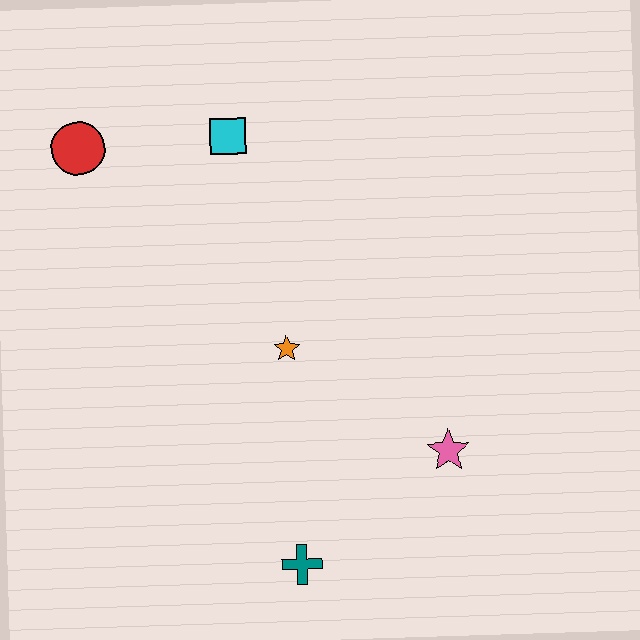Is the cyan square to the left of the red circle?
No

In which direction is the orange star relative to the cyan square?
The orange star is below the cyan square.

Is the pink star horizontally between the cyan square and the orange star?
No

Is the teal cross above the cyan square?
No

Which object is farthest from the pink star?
The red circle is farthest from the pink star.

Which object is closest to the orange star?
The pink star is closest to the orange star.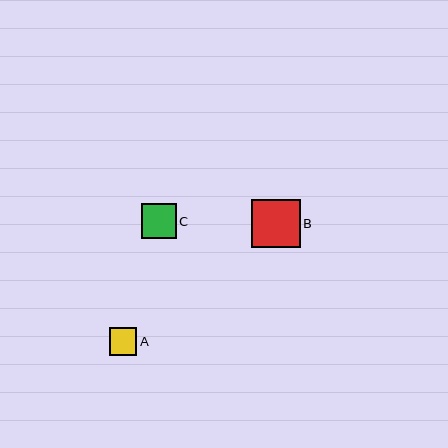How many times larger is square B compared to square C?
Square B is approximately 1.4 times the size of square C.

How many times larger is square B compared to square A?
Square B is approximately 1.7 times the size of square A.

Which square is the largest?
Square B is the largest with a size of approximately 48 pixels.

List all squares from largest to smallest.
From largest to smallest: B, C, A.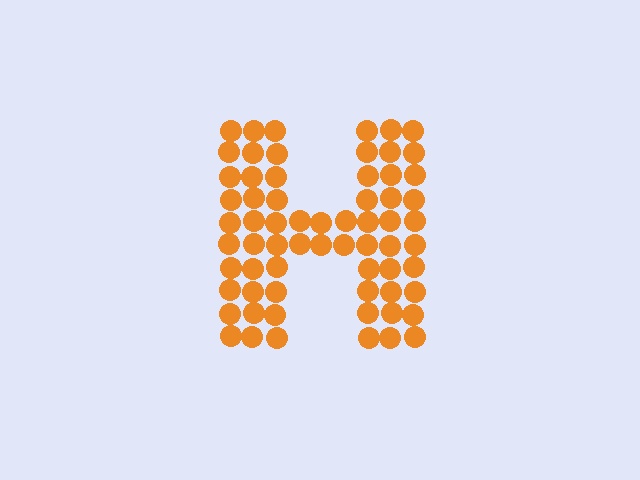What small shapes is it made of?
It is made of small circles.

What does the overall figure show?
The overall figure shows the letter H.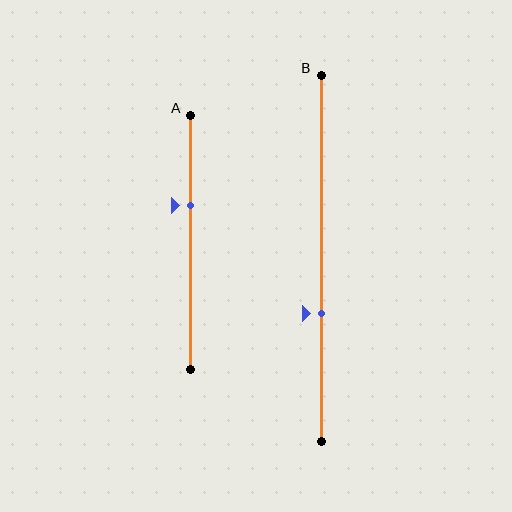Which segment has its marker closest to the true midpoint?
Segment A has its marker closest to the true midpoint.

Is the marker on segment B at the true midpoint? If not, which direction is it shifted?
No, the marker on segment B is shifted downward by about 15% of the segment length.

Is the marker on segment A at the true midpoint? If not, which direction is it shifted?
No, the marker on segment A is shifted upward by about 15% of the segment length.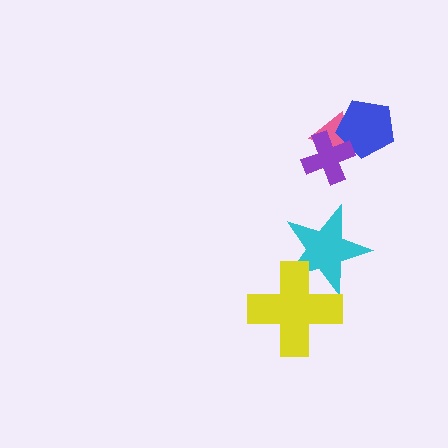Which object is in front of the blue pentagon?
The purple cross is in front of the blue pentagon.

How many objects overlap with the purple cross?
2 objects overlap with the purple cross.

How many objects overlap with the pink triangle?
2 objects overlap with the pink triangle.